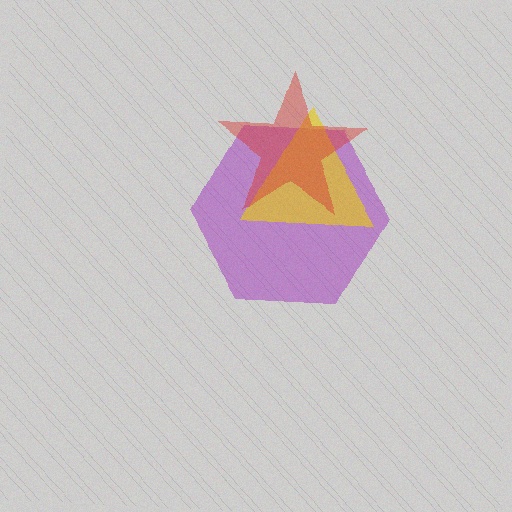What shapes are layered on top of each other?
The layered shapes are: a purple hexagon, a yellow triangle, a red star.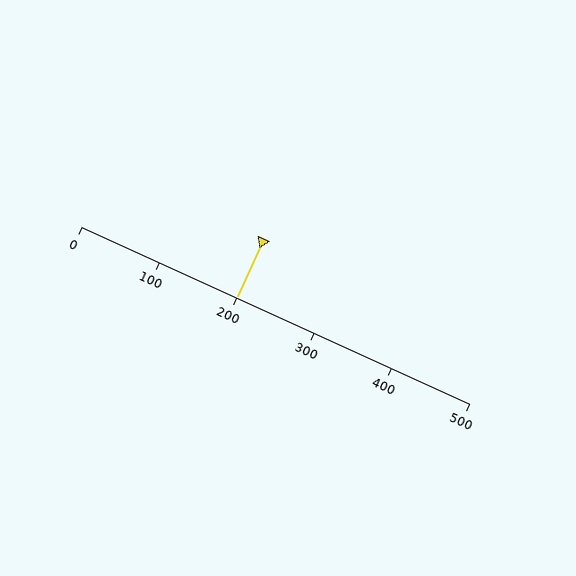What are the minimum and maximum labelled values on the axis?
The axis runs from 0 to 500.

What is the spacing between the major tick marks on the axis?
The major ticks are spaced 100 apart.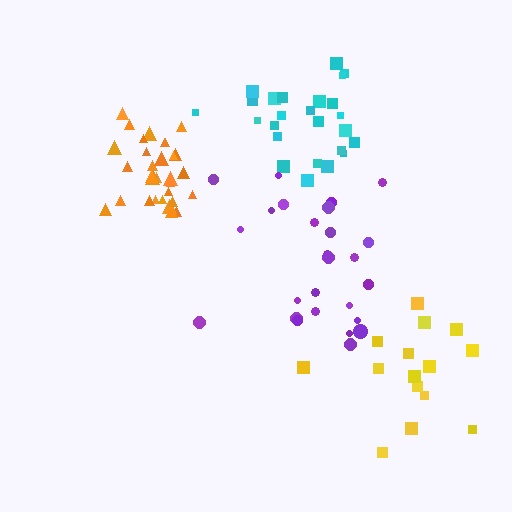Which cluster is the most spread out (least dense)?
Yellow.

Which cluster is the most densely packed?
Orange.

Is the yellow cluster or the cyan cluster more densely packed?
Cyan.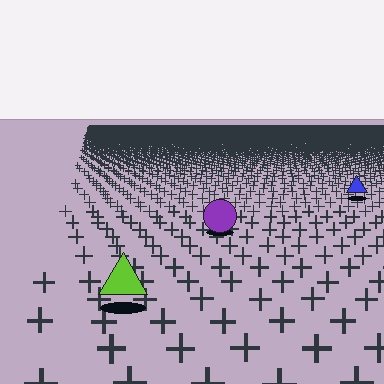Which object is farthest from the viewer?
The blue triangle is farthest from the viewer. It appears smaller and the ground texture around it is denser.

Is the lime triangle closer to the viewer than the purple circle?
Yes. The lime triangle is closer — you can tell from the texture gradient: the ground texture is coarser near it.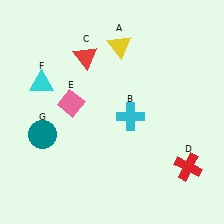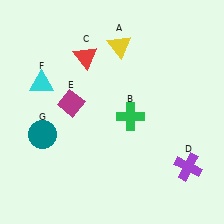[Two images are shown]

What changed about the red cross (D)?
In Image 1, D is red. In Image 2, it changed to purple.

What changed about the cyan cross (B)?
In Image 1, B is cyan. In Image 2, it changed to green.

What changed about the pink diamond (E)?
In Image 1, E is pink. In Image 2, it changed to magenta.